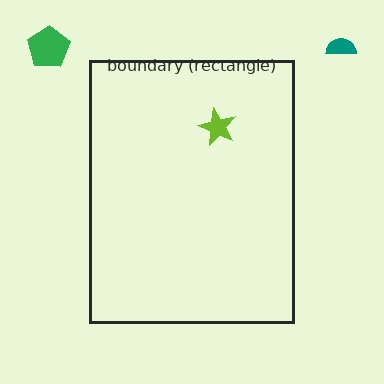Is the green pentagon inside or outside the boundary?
Outside.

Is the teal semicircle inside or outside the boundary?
Outside.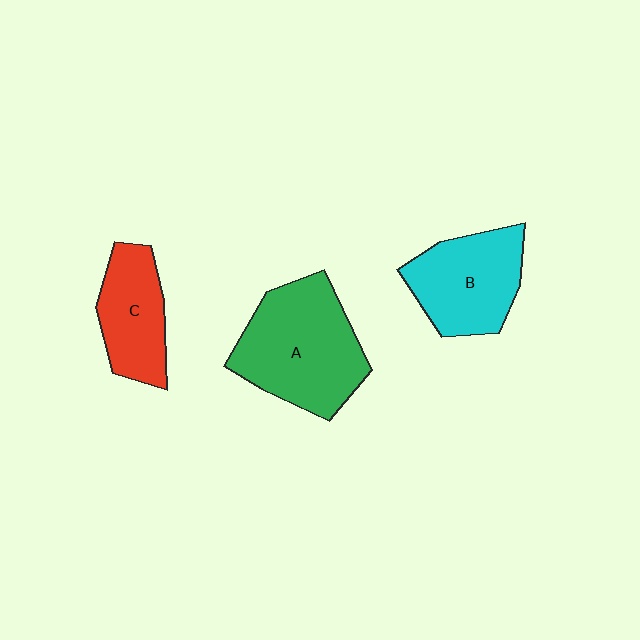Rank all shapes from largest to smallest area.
From largest to smallest: A (green), B (cyan), C (red).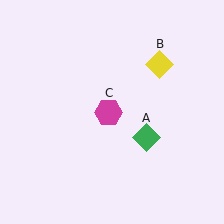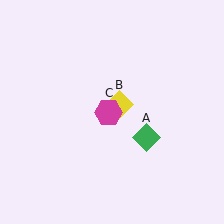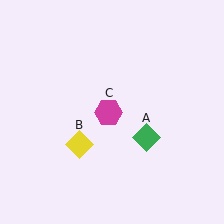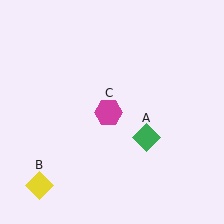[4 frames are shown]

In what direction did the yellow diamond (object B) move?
The yellow diamond (object B) moved down and to the left.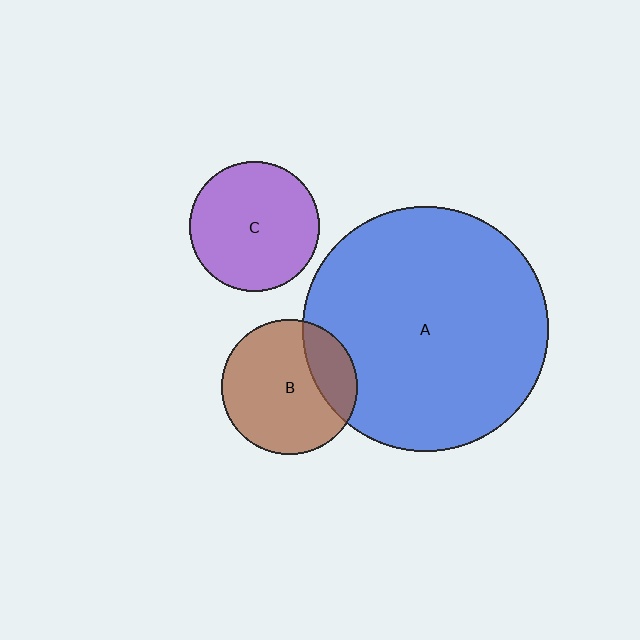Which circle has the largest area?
Circle A (blue).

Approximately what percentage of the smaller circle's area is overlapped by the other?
Approximately 25%.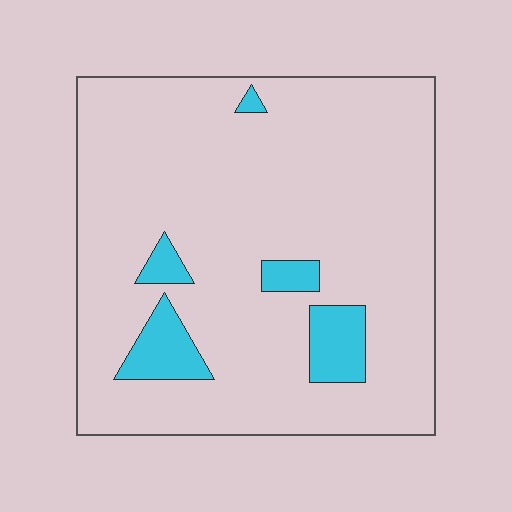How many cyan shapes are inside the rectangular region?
5.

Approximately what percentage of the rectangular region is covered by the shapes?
Approximately 10%.